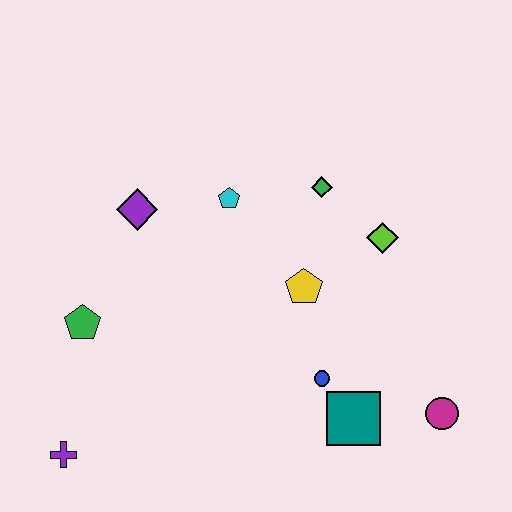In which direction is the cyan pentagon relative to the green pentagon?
The cyan pentagon is to the right of the green pentagon.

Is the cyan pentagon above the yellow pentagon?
Yes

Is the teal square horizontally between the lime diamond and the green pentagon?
Yes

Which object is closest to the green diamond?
The lime diamond is closest to the green diamond.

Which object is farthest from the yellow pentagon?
The purple cross is farthest from the yellow pentagon.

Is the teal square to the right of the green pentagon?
Yes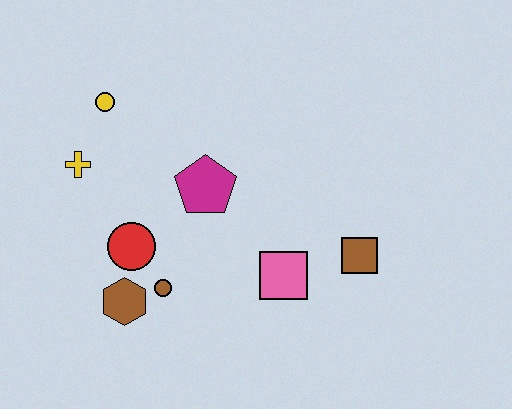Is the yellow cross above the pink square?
Yes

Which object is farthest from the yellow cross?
The brown square is farthest from the yellow cross.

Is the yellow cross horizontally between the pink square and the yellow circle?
No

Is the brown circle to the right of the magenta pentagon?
No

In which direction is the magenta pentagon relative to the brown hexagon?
The magenta pentagon is above the brown hexagon.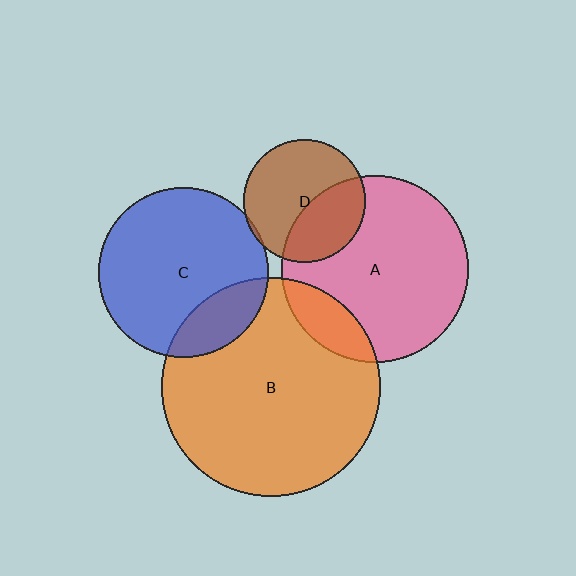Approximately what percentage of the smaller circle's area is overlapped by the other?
Approximately 5%.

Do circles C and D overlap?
Yes.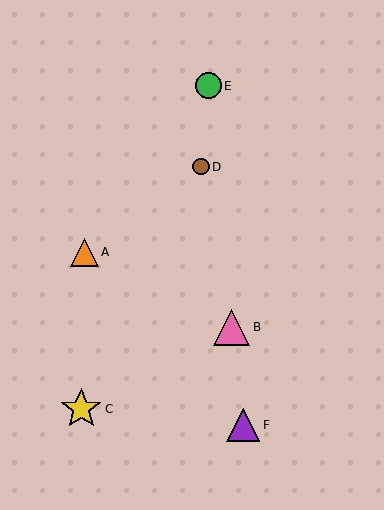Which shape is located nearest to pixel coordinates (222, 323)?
The pink triangle (labeled B) at (232, 327) is nearest to that location.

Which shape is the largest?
The yellow star (labeled C) is the largest.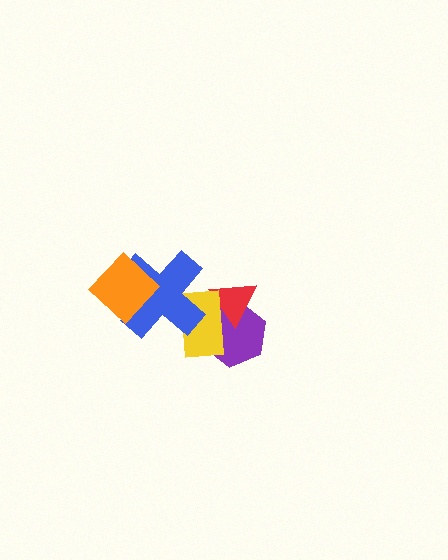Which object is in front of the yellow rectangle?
The blue cross is in front of the yellow rectangle.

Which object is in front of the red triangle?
The yellow rectangle is in front of the red triangle.